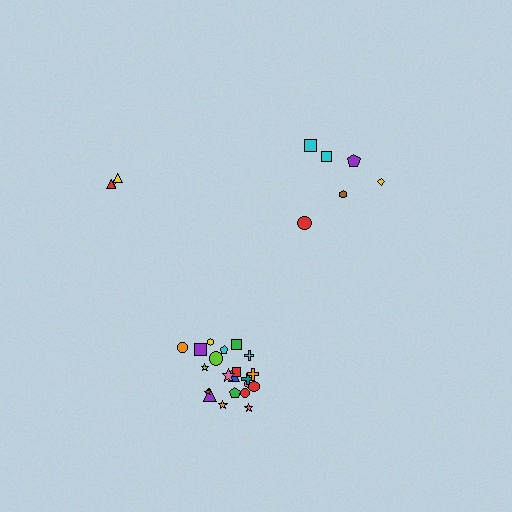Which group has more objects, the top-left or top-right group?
The top-right group.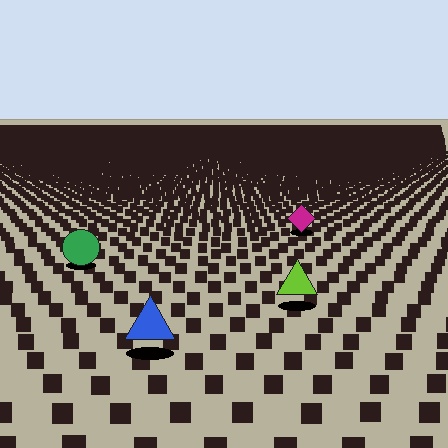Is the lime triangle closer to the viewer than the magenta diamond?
Yes. The lime triangle is closer — you can tell from the texture gradient: the ground texture is coarser near it.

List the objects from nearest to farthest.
From nearest to farthest: the blue triangle, the lime triangle, the green circle, the magenta diamond.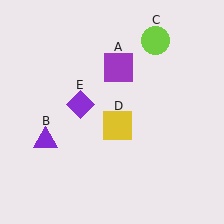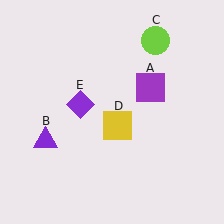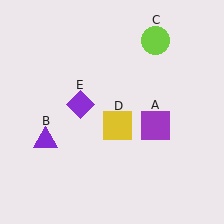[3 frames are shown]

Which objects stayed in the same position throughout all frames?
Purple triangle (object B) and lime circle (object C) and yellow square (object D) and purple diamond (object E) remained stationary.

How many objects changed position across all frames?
1 object changed position: purple square (object A).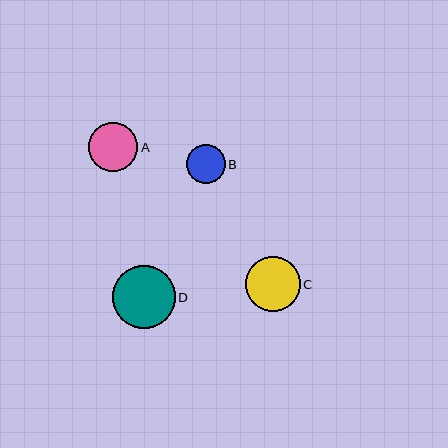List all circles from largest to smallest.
From largest to smallest: D, C, A, B.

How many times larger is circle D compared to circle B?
Circle D is approximately 1.6 times the size of circle B.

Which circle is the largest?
Circle D is the largest with a size of approximately 63 pixels.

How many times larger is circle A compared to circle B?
Circle A is approximately 1.3 times the size of circle B.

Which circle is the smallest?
Circle B is the smallest with a size of approximately 39 pixels.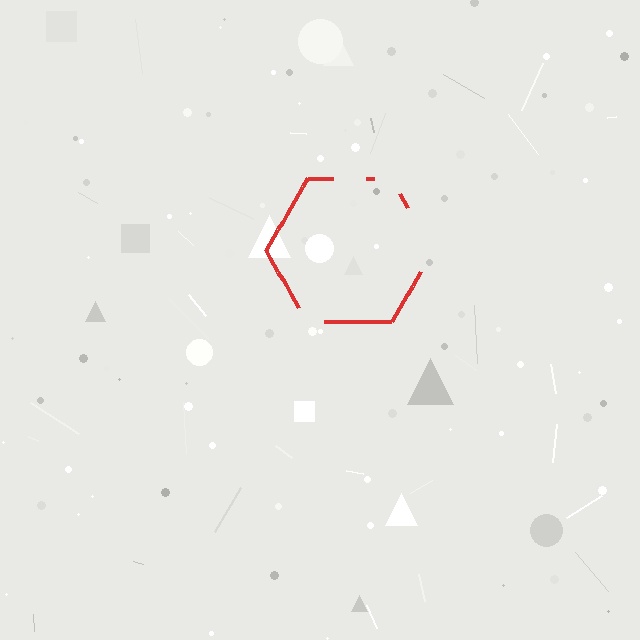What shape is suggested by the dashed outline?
The dashed outline suggests a hexagon.